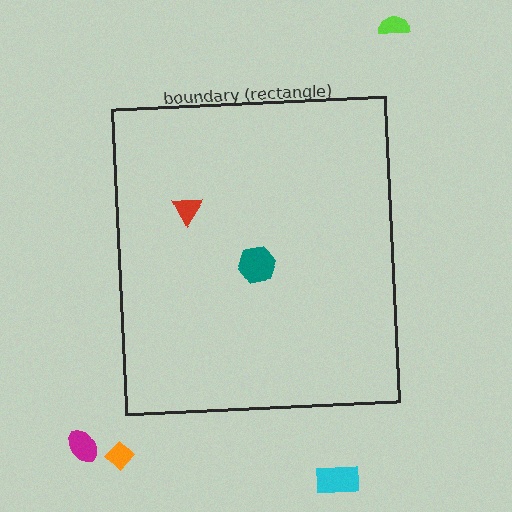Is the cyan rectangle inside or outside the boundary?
Outside.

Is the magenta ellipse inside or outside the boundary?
Outside.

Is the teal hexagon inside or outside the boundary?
Inside.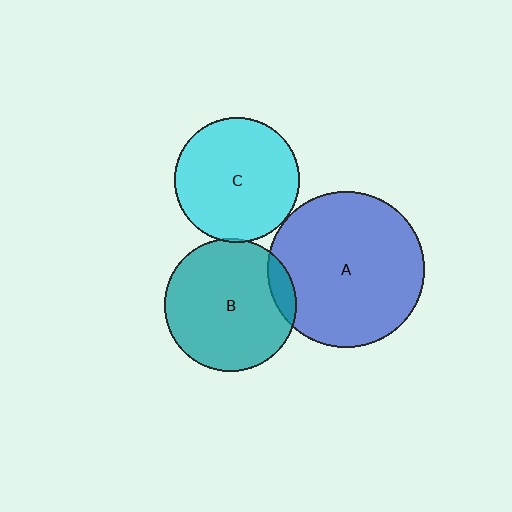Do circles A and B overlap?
Yes.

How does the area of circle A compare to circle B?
Approximately 1.4 times.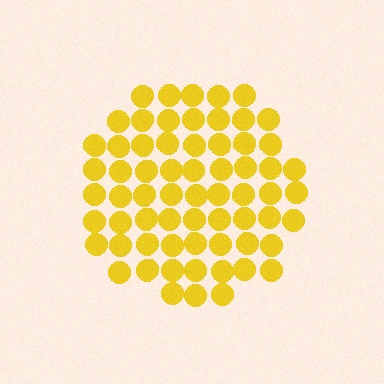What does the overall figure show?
The overall figure shows a circle.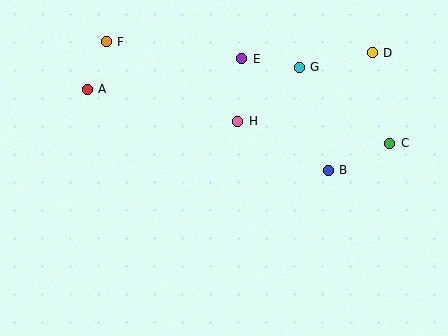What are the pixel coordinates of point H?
Point H is at (238, 121).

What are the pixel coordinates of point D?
Point D is at (372, 53).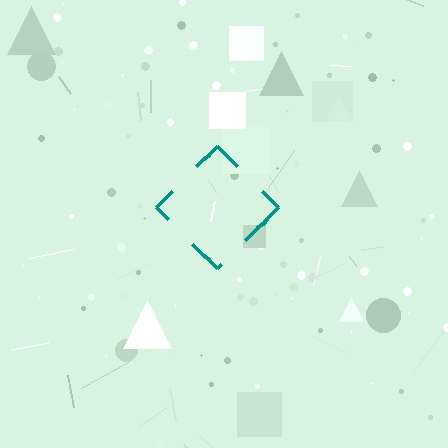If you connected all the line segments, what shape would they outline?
They would outline a diamond.